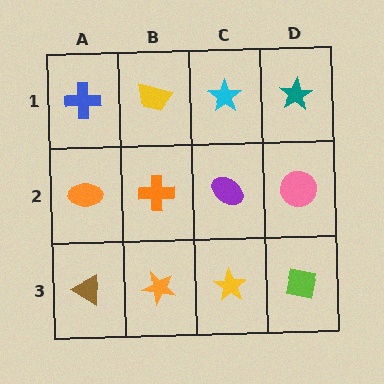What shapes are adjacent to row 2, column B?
A yellow trapezoid (row 1, column B), an orange star (row 3, column B), an orange ellipse (row 2, column A), a purple ellipse (row 2, column C).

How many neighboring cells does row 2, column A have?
3.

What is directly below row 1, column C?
A purple ellipse.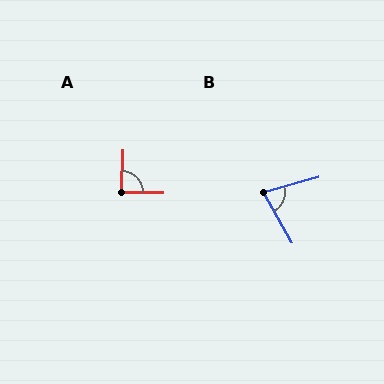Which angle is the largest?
A, at approximately 88 degrees.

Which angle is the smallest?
B, at approximately 76 degrees.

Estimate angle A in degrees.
Approximately 88 degrees.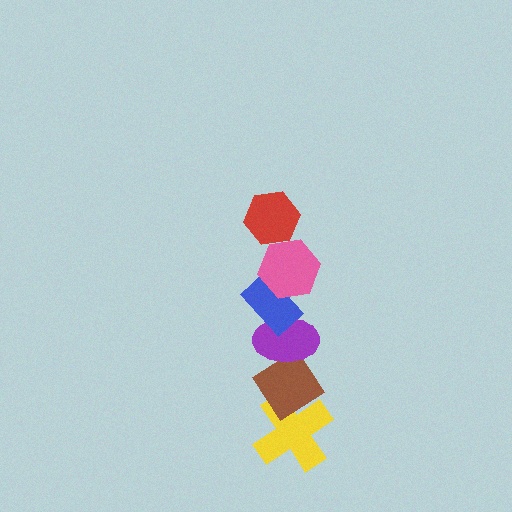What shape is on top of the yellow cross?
The brown diamond is on top of the yellow cross.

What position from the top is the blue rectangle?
The blue rectangle is 3rd from the top.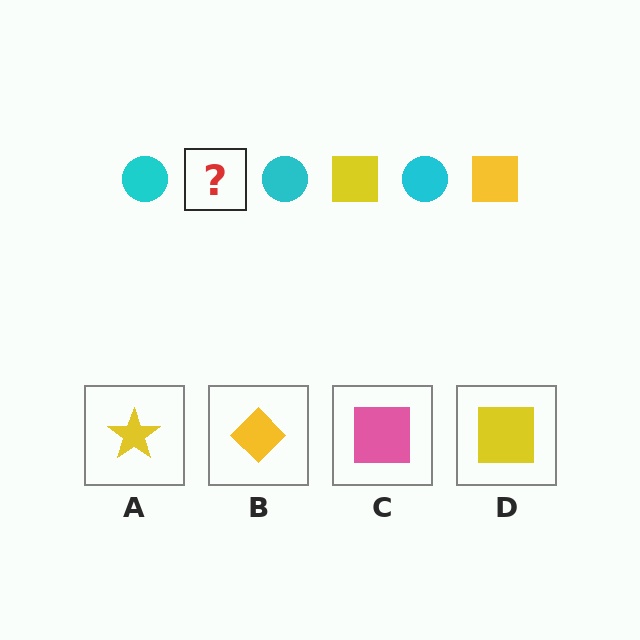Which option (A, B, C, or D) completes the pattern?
D.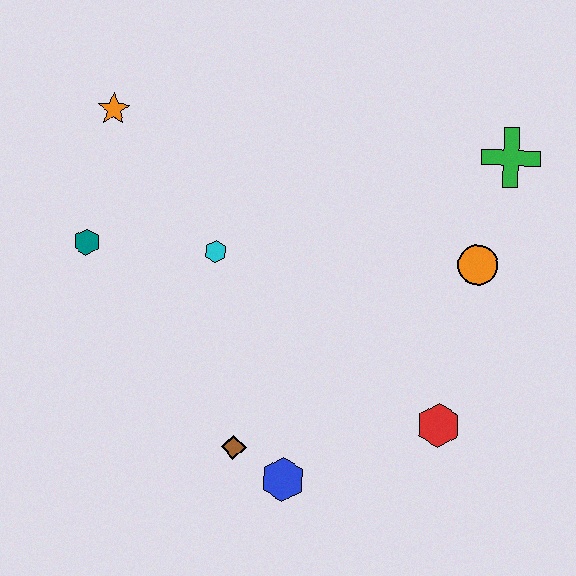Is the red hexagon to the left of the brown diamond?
No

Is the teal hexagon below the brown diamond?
No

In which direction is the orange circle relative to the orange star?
The orange circle is to the right of the orange star.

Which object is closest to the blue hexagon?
The brown diamond is closest to the blue hexagon.